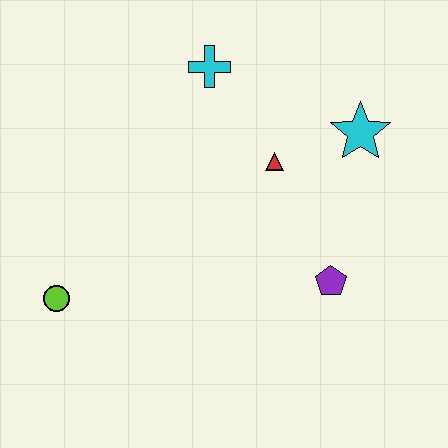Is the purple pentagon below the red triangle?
Yes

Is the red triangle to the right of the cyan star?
No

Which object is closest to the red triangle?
The cyan star is closest to the red triangle.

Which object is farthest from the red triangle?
The lime circle is farthest from the red triangle.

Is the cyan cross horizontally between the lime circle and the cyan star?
Yes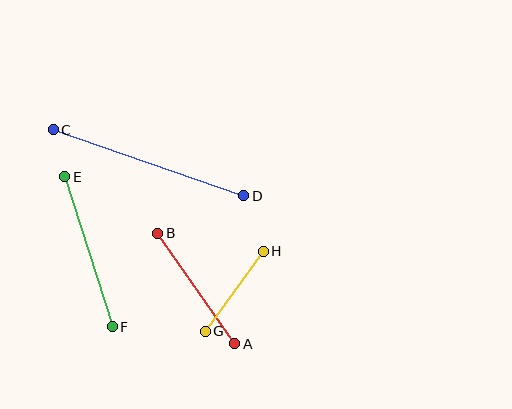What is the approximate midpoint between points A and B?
The midpoint is at approximately (196, 288) pixels.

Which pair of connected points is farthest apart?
Points C and D are farthest apart.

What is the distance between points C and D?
The distance is approximately 202 pixels.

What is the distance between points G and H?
The distance is approximately 99 pixels.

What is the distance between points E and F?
The distance is approximately 158 pixels.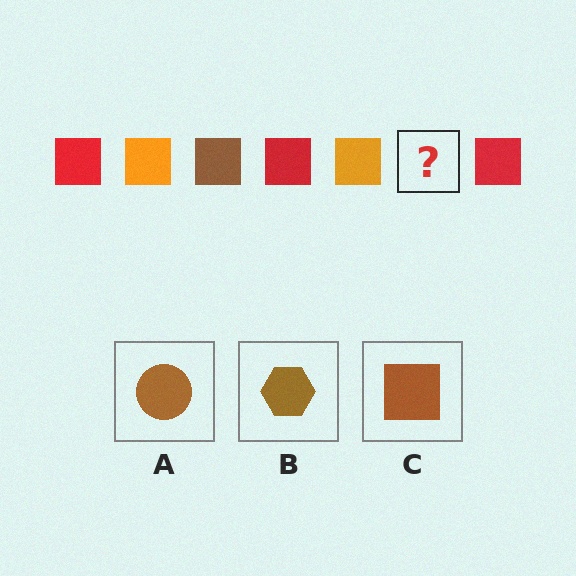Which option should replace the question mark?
Option C.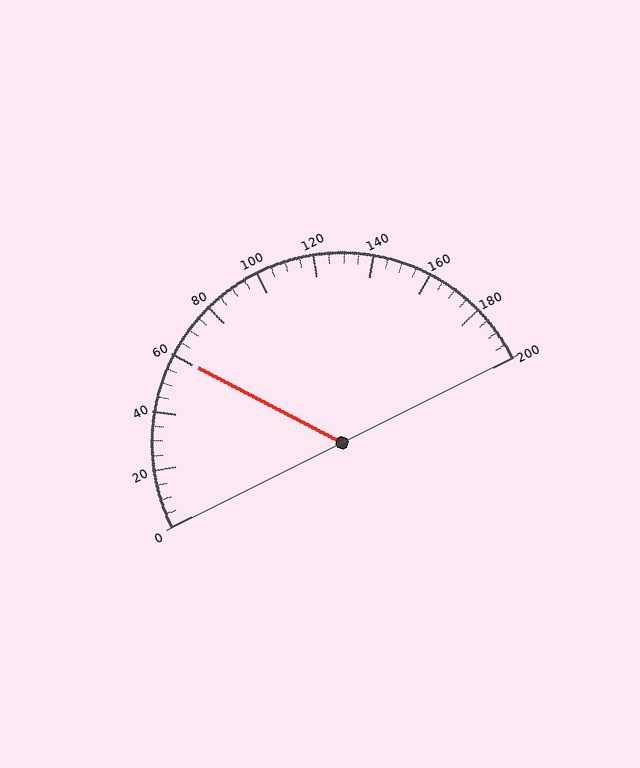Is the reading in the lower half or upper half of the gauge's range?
The reading is in the lower half of the range (0 to 200).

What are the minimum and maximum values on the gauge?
The gauge ranges from 0 to 200.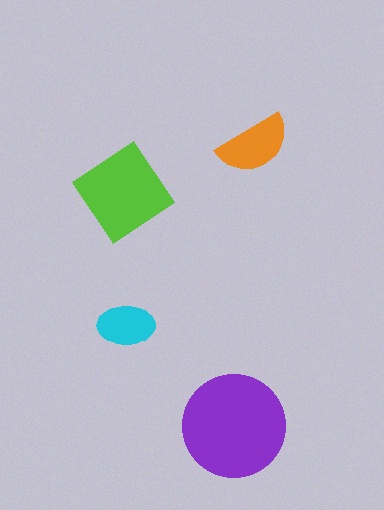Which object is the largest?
The purple circle.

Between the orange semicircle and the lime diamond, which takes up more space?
The lime diamond.